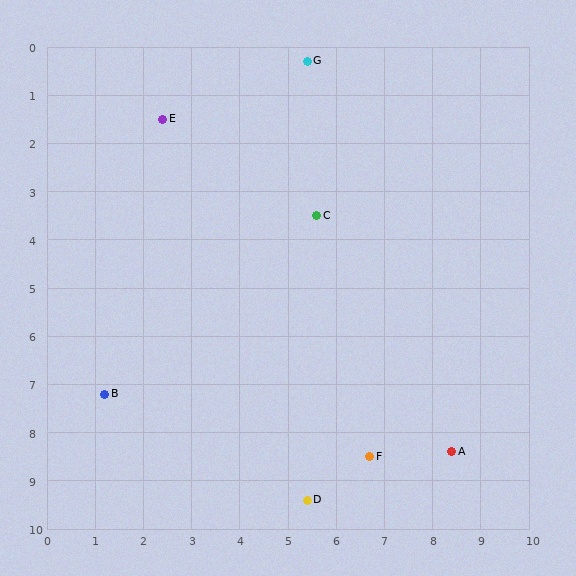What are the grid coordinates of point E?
Point E is at approximately (2.4, 1.5).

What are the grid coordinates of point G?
Point G is at approximately (5.4, 0.3).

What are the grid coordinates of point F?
Point F is at approximately (6.7, 8.5).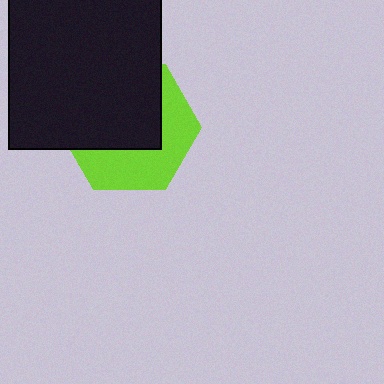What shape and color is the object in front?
The object in front is a black square.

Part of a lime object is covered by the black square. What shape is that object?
It is a hexagon.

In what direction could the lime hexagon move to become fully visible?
The lime hexagon could move down. That would shift it out from behind the black square entirely.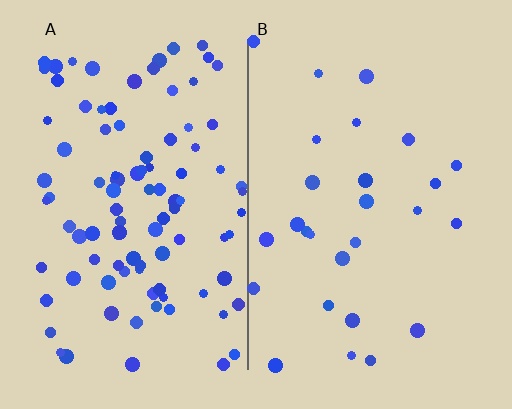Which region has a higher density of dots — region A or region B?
A (the left).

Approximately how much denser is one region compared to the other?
Approximately 3.7× — region A over region B.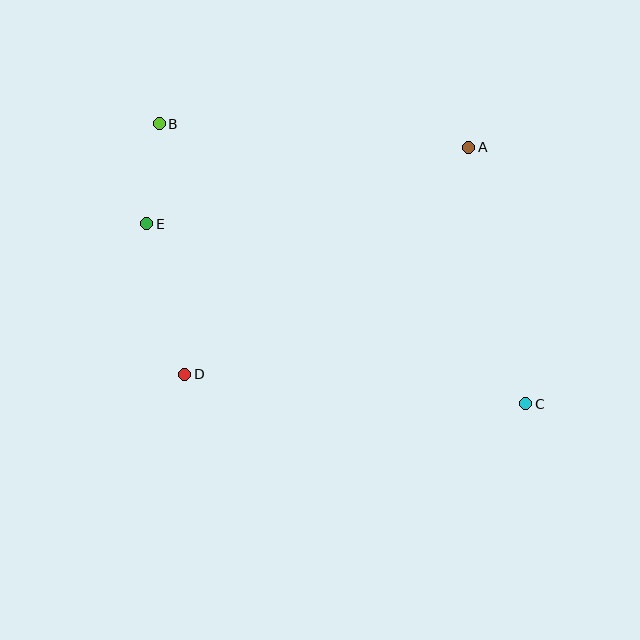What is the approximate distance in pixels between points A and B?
The distance between A and B is approximately 311 pixels.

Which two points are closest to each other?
Points B and E are closest to each other.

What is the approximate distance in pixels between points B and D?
The distance between B and D is approximately 252 pixels.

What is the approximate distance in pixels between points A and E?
The distance between A and E is approximately 331 pixels.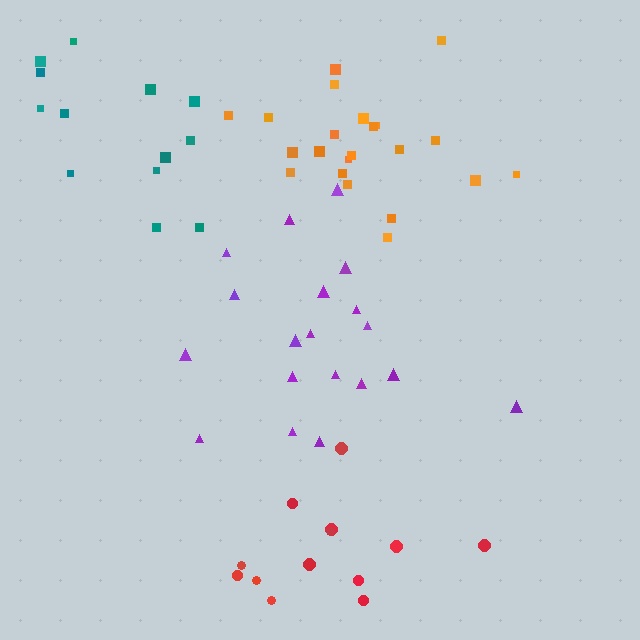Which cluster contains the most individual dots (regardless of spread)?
Orange (22).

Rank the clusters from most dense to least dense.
orange, red, purple, teal.